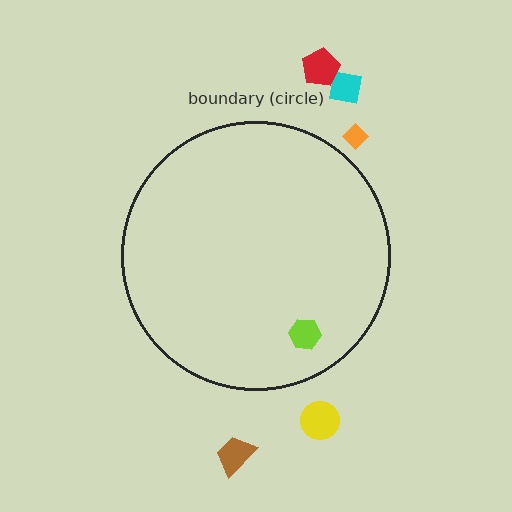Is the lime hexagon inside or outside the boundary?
Inside.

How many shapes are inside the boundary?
1 inside, 5 outside.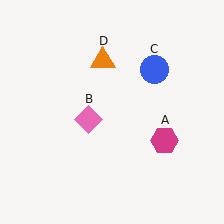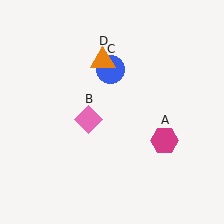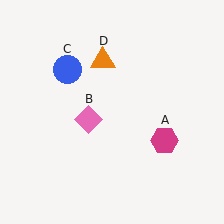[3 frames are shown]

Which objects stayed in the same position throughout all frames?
Magenta hexagon (object A) and pink diamond (object B) and orange triangle (object D) remained stationary.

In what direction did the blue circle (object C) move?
The blue circle (object C) moved left.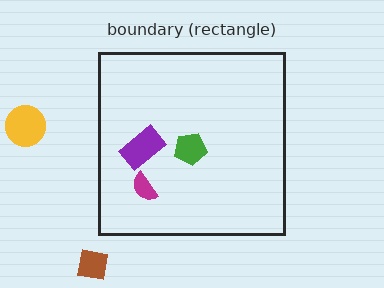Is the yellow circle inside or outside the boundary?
Outside.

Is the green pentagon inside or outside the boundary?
Inside.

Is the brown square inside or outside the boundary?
Outside.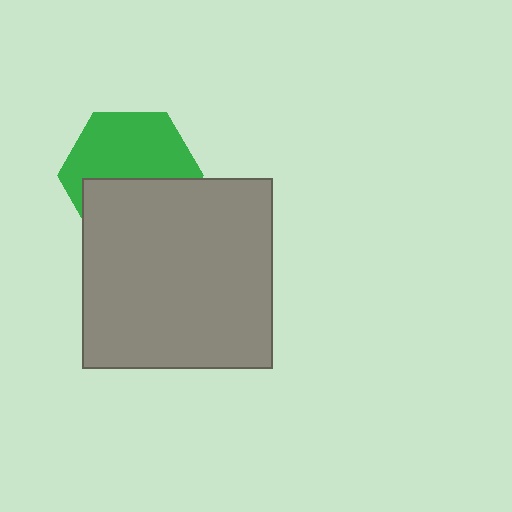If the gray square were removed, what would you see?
You would see the complete green hexagon.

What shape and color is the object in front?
The object in front is a gray square.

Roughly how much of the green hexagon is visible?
About half of it is visible (roughly 55%).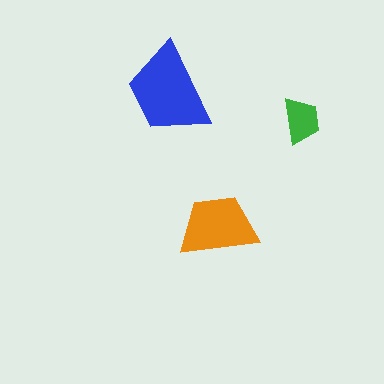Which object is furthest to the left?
The blue trapezoid is leftmost.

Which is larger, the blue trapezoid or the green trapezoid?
The blue one.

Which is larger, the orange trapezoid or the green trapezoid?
The orange one.